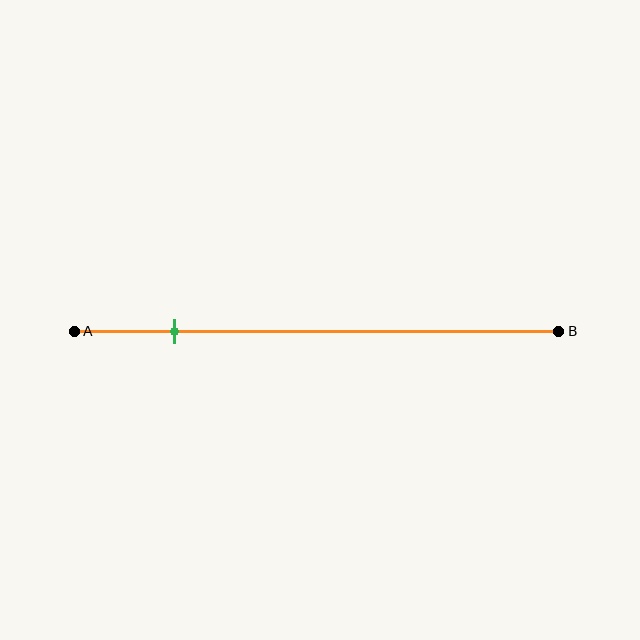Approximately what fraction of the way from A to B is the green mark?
The green mark is approximately 20% of the way from A to B.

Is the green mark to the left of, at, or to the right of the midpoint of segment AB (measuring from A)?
The green mark is to the left of the midpoint of segment AB.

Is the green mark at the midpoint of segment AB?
No, the mark is at about 20% from A, not at the 50% midpoint.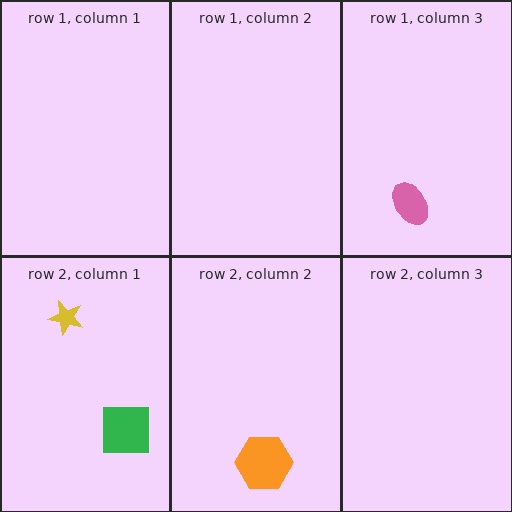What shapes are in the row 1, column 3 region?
The pink ellipse.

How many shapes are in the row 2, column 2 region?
1.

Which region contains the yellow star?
The row 2, column 1 region.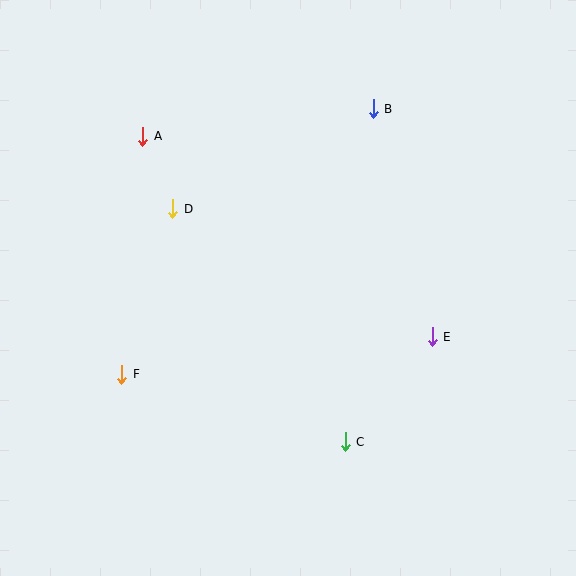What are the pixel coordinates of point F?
Point F is at (122, 374).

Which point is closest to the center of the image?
Point D at (173, 209) is closest to the center.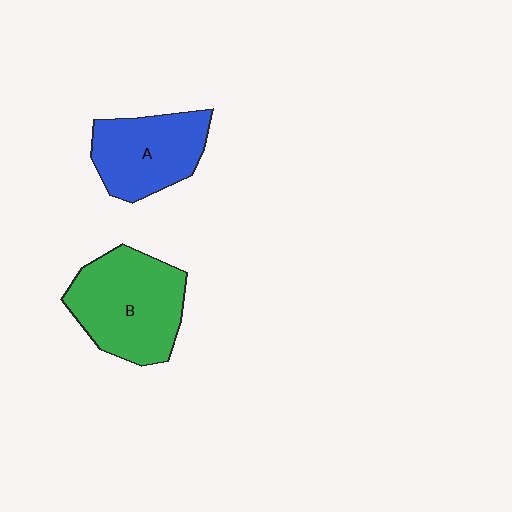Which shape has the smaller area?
Shape A (blue).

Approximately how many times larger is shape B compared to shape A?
Approximately 1.3 times.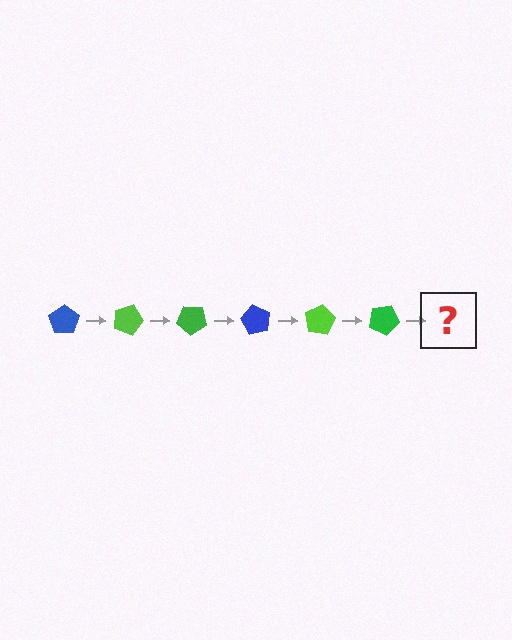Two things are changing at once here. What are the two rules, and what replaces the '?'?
The two rules are that it rotates 20 degrees each step and the color cycles through blue, lime, and green. The '?' should be a blue pentagon, rotated 120 degrees from the start.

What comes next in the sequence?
The next element should be a blue pentagon, rotated 120 degrees from the start.